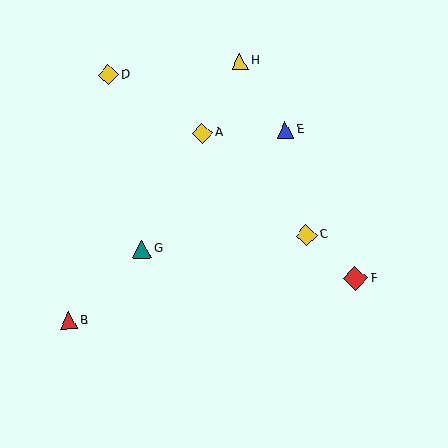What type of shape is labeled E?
Shape E is a blue triangle.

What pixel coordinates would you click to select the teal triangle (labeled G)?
Click at (142, 249) to select the teal triangle G.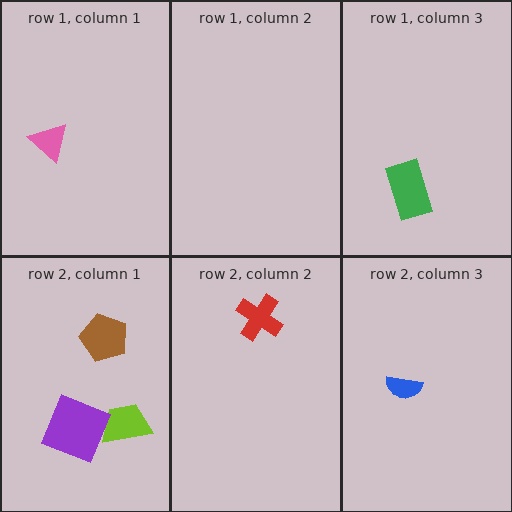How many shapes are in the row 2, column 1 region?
3.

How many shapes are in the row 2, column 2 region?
1.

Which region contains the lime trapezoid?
The row 2, column 1 region.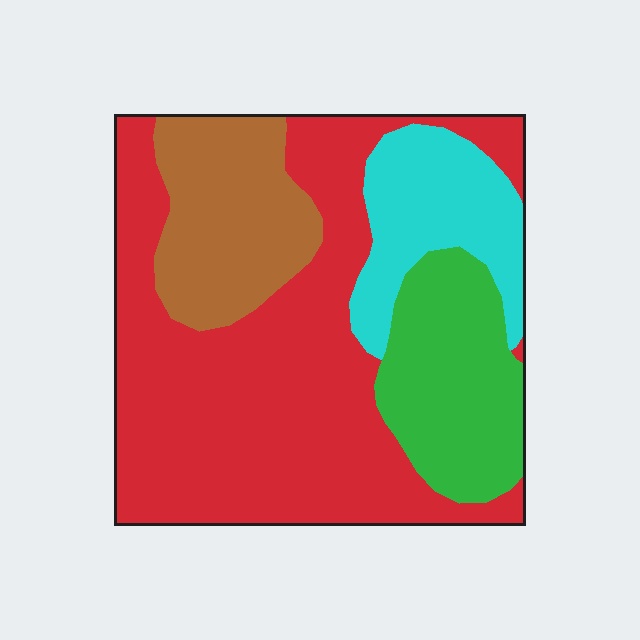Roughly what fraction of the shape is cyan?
Cyan covers about 15% of the shape.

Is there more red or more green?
Red.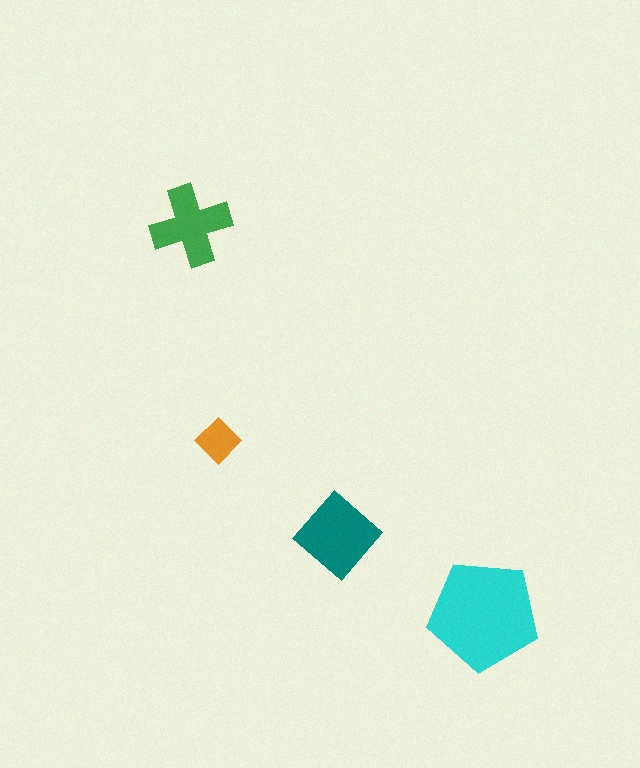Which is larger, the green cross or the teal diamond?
The teal diamond.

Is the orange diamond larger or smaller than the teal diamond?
Smaller.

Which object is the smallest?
The orange diamond.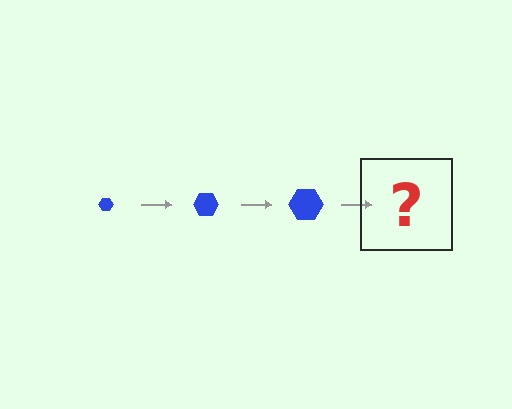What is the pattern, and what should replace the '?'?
The pattern is that the hexagon gets progressively larger each step. The '?' should be a blue hexagon, larger than the previous one.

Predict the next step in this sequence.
The next step is a blue hexagon, larger than the previous one.